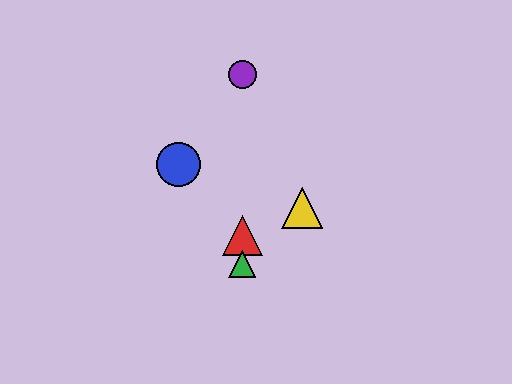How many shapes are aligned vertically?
3 shapes (the red triangle, the green triangle, the purple circle) are aligned vertically.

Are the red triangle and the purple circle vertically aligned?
Yes, both are at x≈242.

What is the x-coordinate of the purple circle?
The purple circle is at x≈242.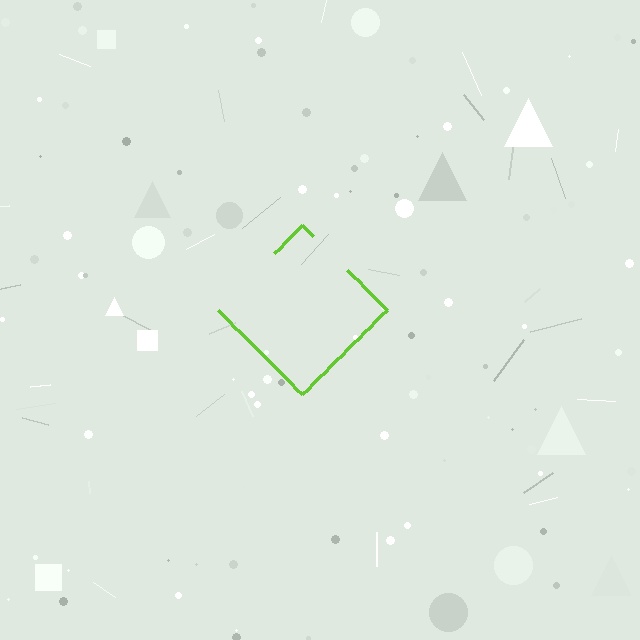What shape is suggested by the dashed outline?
The dashed outline suggests a diamond.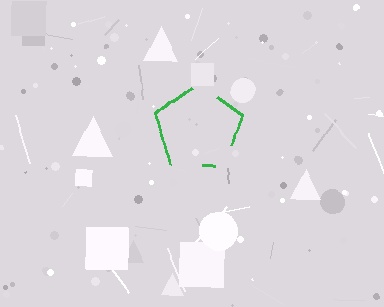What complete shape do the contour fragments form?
The contour fragments form a pentagon.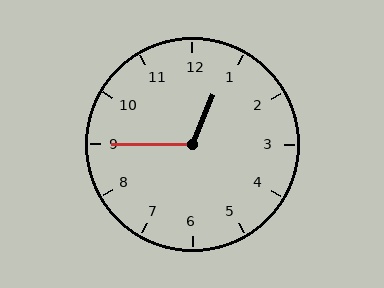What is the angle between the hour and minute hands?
Approximately 112 degrees.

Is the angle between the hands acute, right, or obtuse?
It is obtuse.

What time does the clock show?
12:45.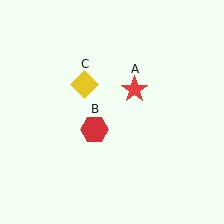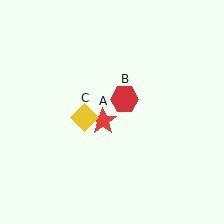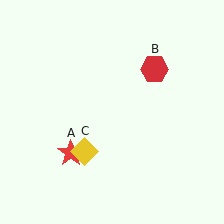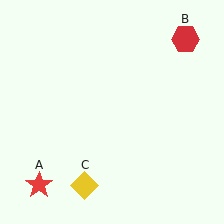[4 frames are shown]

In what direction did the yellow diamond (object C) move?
The yellow diamond (object C) moved down.